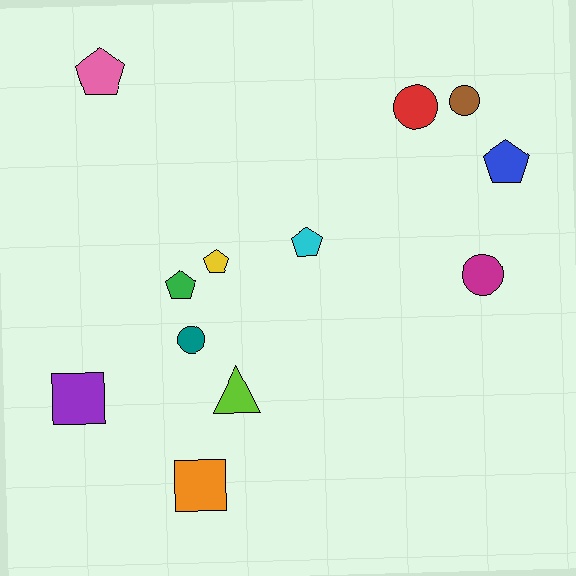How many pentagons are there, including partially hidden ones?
There are 5 pentagons.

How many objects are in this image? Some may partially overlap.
There are 12 objects.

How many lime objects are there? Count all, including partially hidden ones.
There is 1 lime object.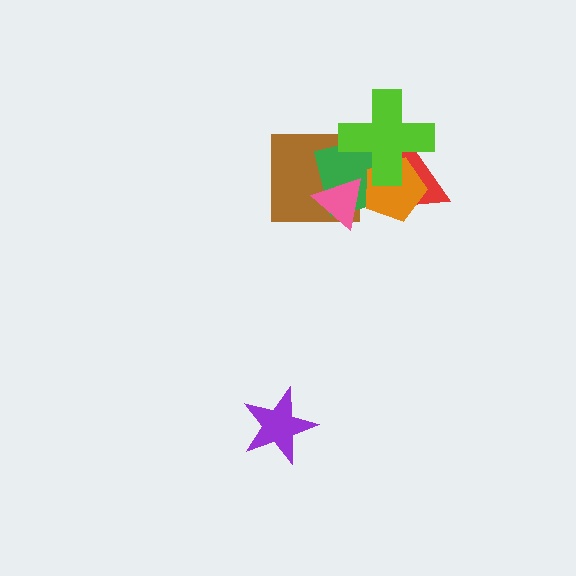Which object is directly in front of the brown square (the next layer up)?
The green square is directly in front of the brown square.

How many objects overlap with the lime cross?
4 objects overlap with the lime cross.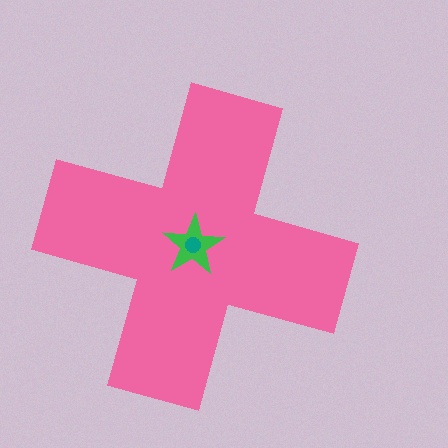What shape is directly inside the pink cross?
The green star.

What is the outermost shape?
The pink cross.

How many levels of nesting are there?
3.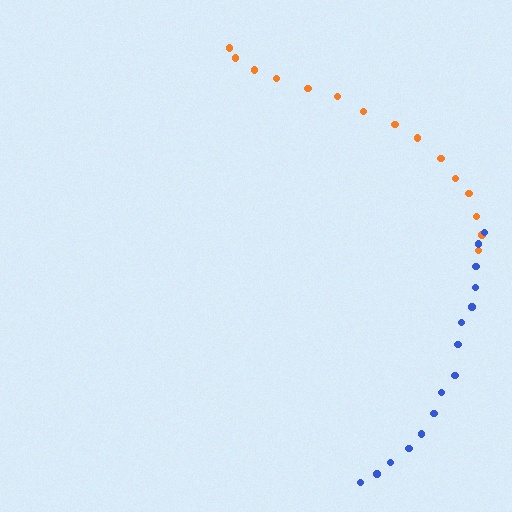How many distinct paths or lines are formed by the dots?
There are 2 distinct paths.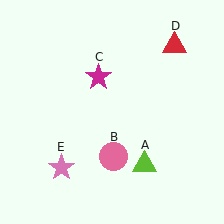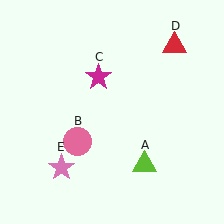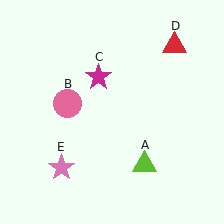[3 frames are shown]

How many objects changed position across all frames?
1 object changed position: pink circle (object B).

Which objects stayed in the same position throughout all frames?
Lime triangle (object A) and magenta star (object C) and red triangle (object D) and pink star (object E) remained stationary.